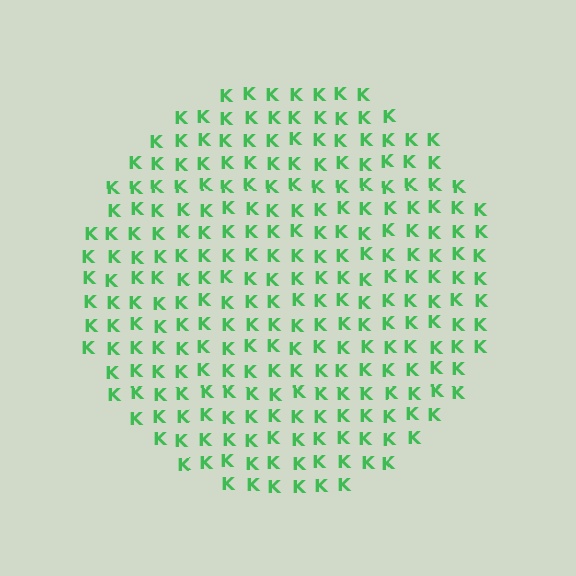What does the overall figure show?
The overall figure shows a circle.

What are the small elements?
The small elements are letter K's.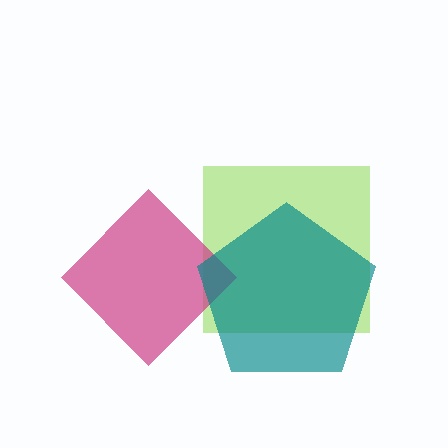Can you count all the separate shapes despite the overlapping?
Yes, there are 3 separate shapes.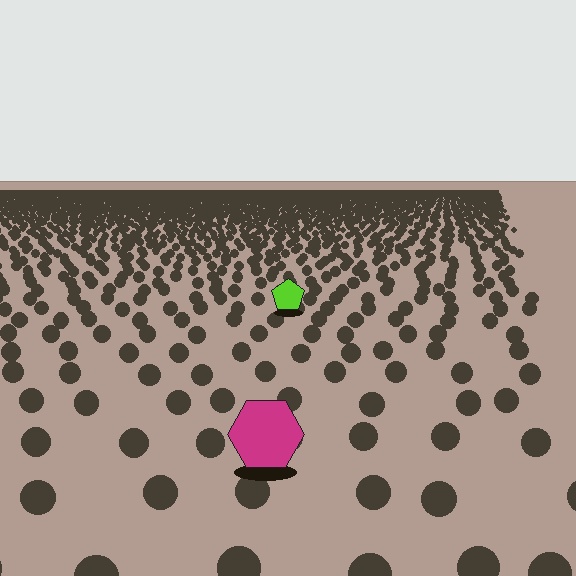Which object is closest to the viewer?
The magenta hexagon is closest. The texture marks near it are larger and more spread out.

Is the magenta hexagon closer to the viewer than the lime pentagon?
Yes. The magenta hexagon is closer — you can tell from the texture gradient: the ground texture is coarser near it.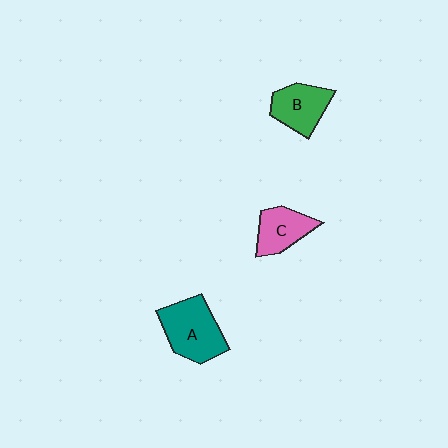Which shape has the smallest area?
Shape C (pink).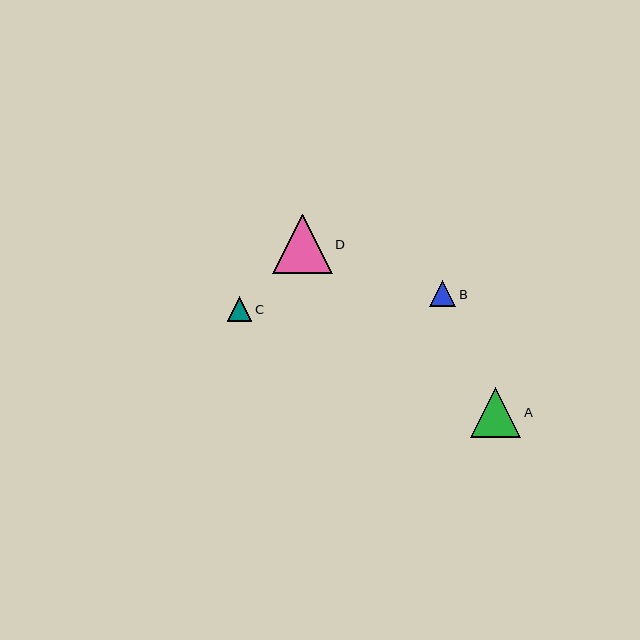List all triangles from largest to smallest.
From largest to smallest: D, A, B, C.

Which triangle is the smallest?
Triangle C is the smallest with a size of approximately 25 pixels.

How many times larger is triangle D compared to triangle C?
Triangle D is approximately 2.4 times the size of triangle C.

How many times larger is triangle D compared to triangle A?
Triangle D is approximately 1.2 times the size of triangle A.